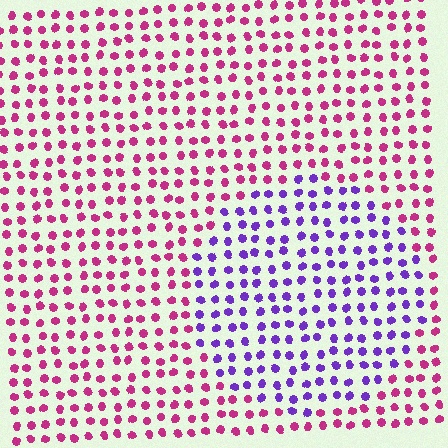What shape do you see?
I see a circle.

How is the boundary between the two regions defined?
The boundary is defined purely by a slight shift in hue (about 57 degrees). Spacing, size, and orientation are identical on both sides.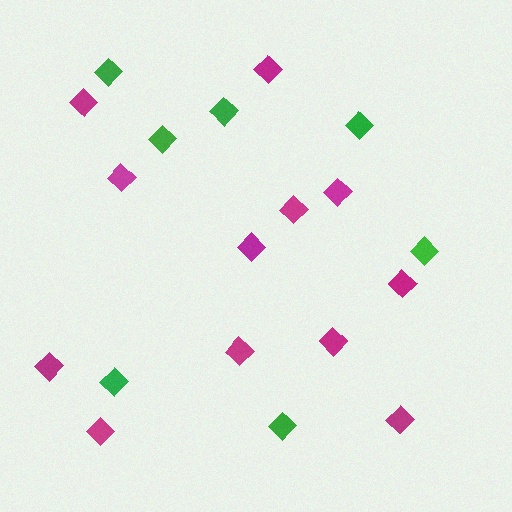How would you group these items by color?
There are 2 groups: one group of magenta diamonds (12) and one group of green diamonds (7).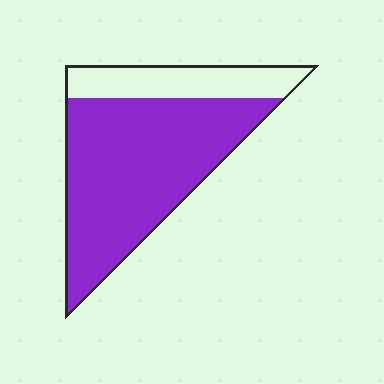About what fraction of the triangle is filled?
About three quarters (3/4).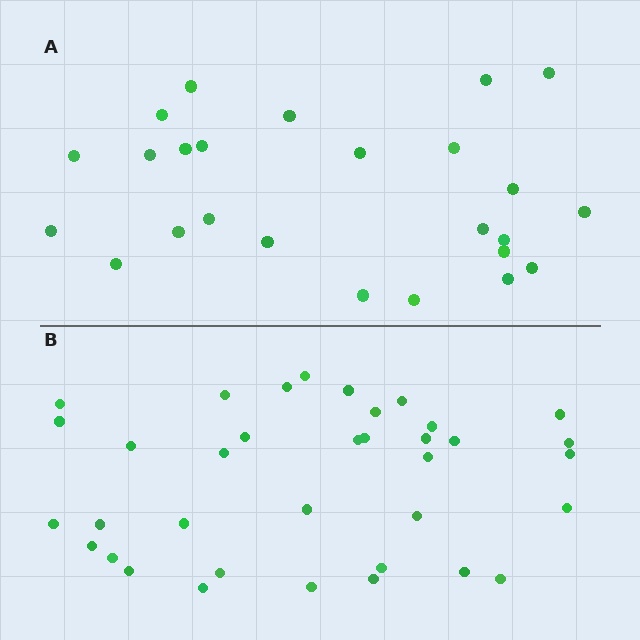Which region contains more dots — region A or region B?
Region B (the bottom region) has more dots.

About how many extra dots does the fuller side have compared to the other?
Region B has roughly 12 or so more dots than region A.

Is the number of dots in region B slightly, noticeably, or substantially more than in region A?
Region B has noticeably more, but not dramatically so. The ratio is roughly 1.4 to 1.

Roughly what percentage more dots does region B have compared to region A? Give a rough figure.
About 45% more.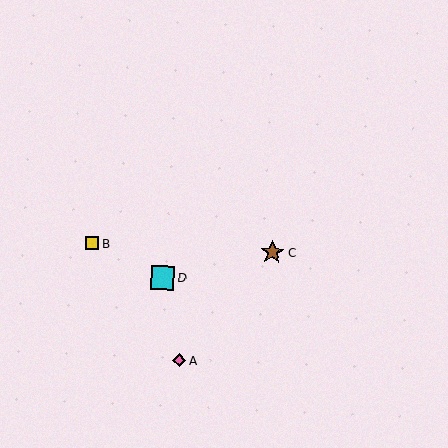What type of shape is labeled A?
Shape A is a pink diamond.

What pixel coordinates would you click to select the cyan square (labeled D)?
Click at (162, 278) to select the cyan square D.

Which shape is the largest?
The brown star (labeled C) is the largest.